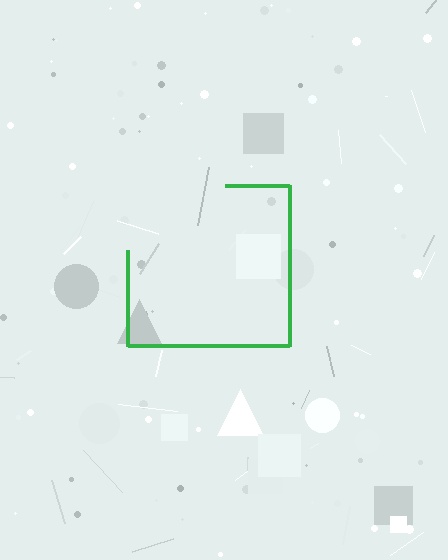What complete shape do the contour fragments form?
The contour fragments form a square.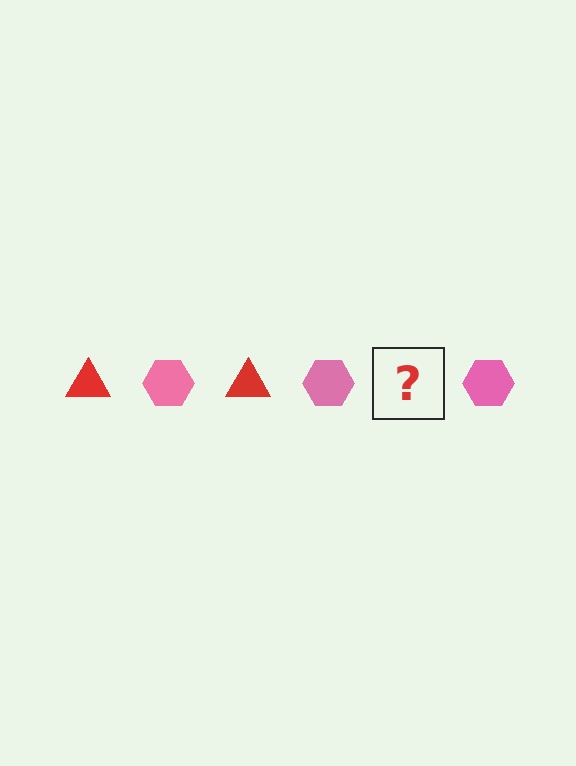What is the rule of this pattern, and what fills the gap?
The rule is that the pattern alternates between red triangle and pink hexagon. The gap should be filled with a red triangle.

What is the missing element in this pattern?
The missing element is a red triangle.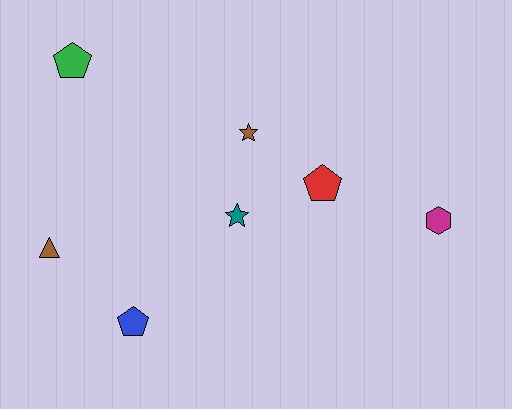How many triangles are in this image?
There is 1 triangle.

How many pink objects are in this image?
There are no pink objects.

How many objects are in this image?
There are 7 objects.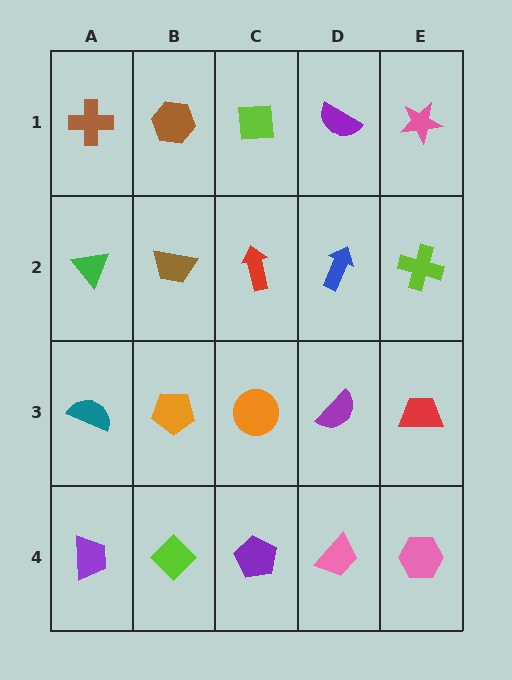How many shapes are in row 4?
5 shapes.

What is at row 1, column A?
A brown cross.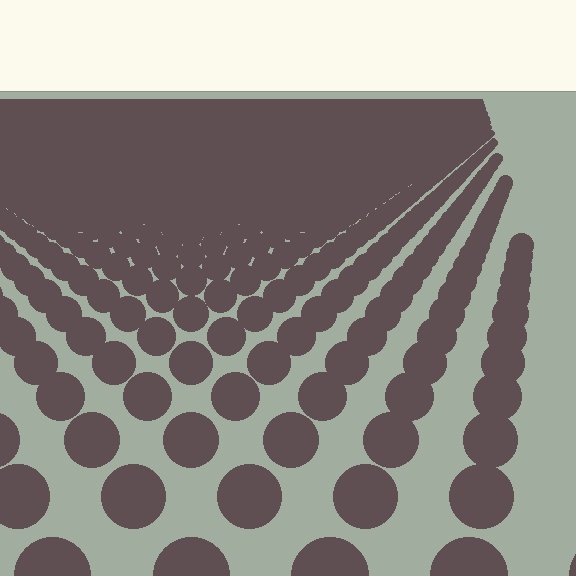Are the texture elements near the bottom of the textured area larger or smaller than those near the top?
Larger. Near the bottom, elements are closer to the viewer and appear at a bigger on-screen size.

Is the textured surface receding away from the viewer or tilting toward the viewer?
The surface is receding away from the viewer. Texture elements get smaller and denser toward the top.